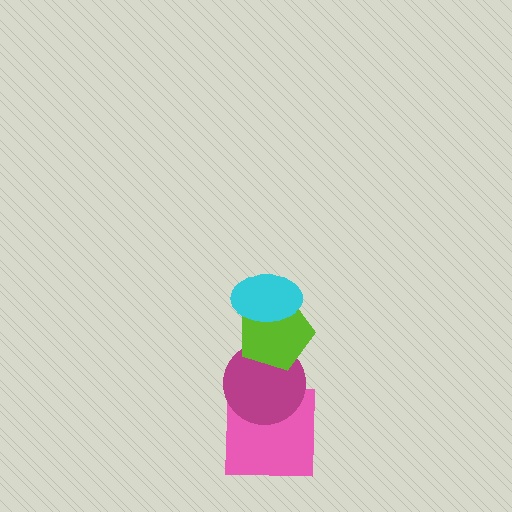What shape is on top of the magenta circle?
The lime pentagon is on top of the magenta circle.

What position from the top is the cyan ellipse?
The cyan ellipse is 1st from the top.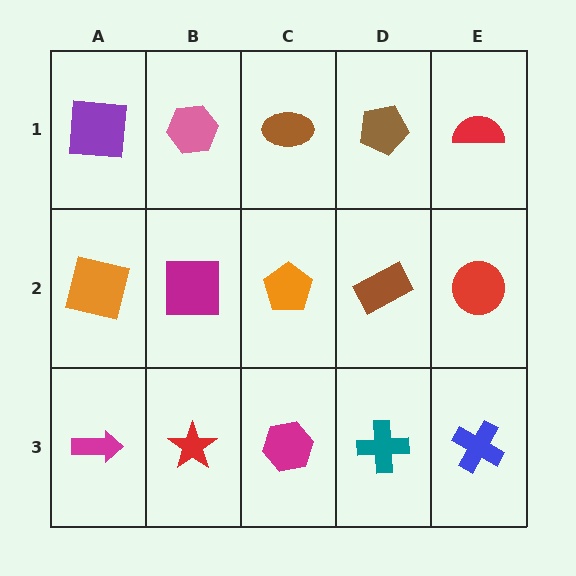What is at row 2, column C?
An orange pentagon.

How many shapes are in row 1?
5 shapes.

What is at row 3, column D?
A teal cross.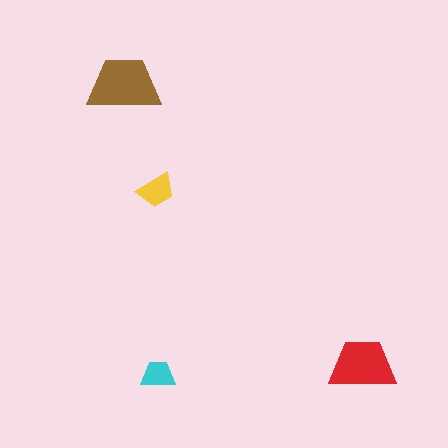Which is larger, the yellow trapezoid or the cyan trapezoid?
The yellow one.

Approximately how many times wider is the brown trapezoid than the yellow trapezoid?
About 2 times wider.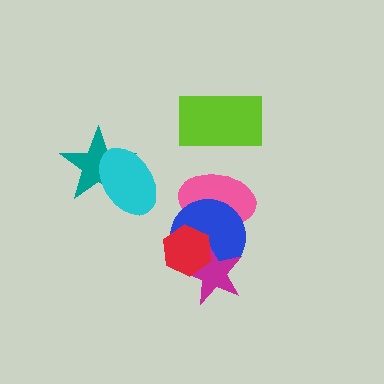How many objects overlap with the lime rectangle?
0 objects overlap with the lime rectangle.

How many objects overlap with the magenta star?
2 objects overlap with the magenta star.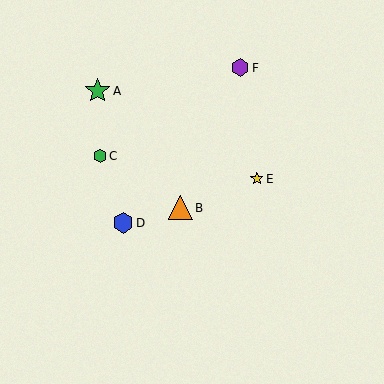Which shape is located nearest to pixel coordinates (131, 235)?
The blue hexagon (labeled D) at (123, 223) is nearest to that location.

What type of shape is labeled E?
Shape E is a yellow star.